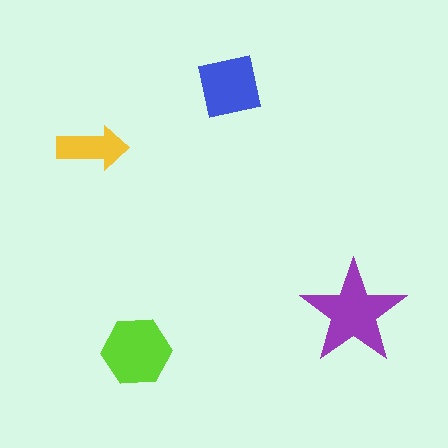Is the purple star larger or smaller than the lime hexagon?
Larger.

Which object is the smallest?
The yellow arrow.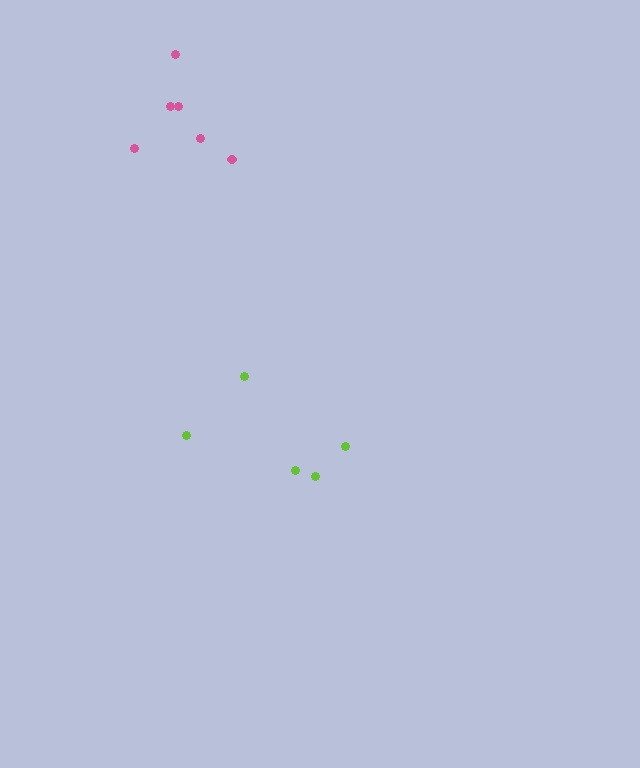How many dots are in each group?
Group 1: 6 dots, Group 2: 5 dots (11 total).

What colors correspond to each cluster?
The clusters are colored: pink, lime.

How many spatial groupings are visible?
There are 2 spatial groupings.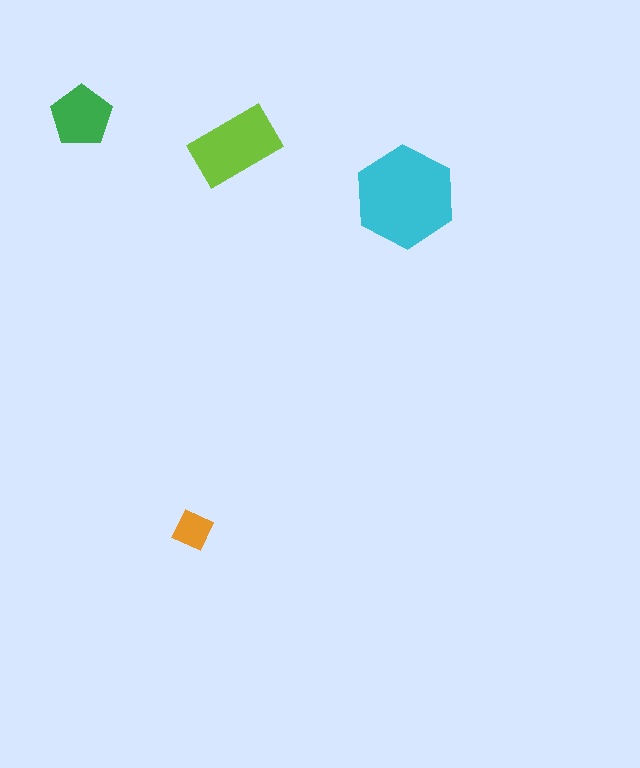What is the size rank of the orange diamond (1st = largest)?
4th.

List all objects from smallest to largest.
The orange diamond, the green pentagon, the lime rectangle, the cyan hexagon.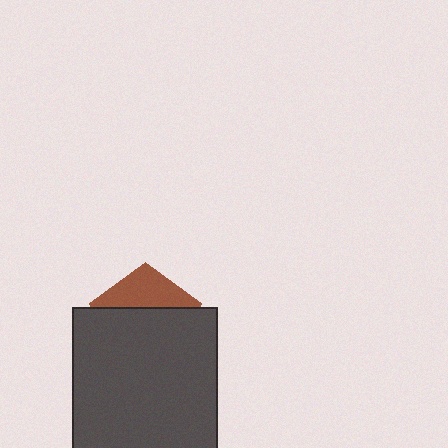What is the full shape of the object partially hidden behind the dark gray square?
The partially hidden object is a brown pentagon.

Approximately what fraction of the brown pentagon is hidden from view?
Roughly 67% of the brown pentagon is hidden behind the dark gray square.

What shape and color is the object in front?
The object in front is a dark gray square.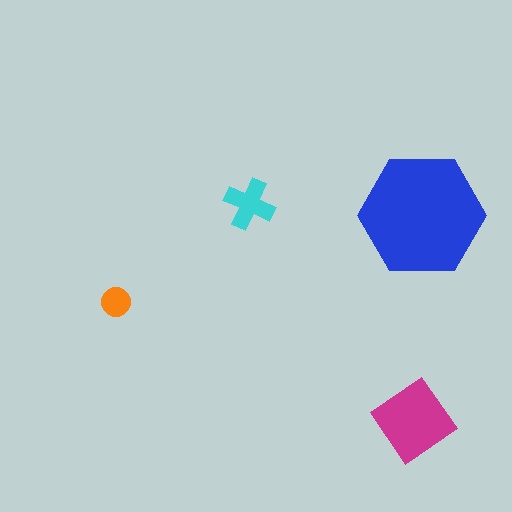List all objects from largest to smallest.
The blue hexagon, the magenta diamond, the cyan cross, the orange circle.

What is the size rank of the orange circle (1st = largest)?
4th.